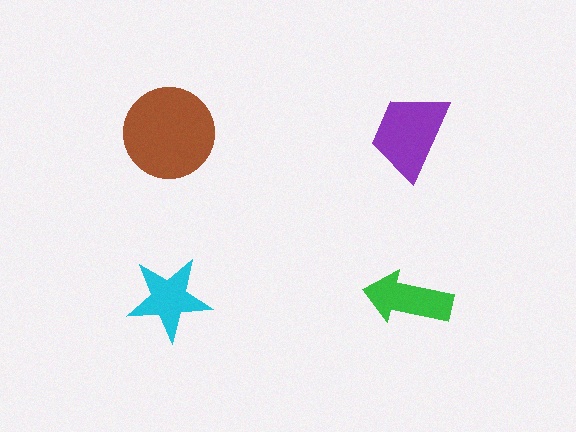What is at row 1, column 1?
A brown circle.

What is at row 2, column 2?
A green arrow.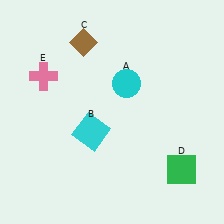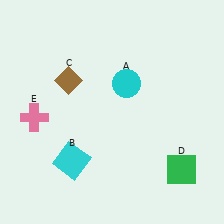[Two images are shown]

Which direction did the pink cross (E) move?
The pink cross (E) moved down.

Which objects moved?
The objects that moved are: the cyan square (B), the brown diamond (C), the pink cross (E).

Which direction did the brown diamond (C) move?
The brown diamond (C) moved down.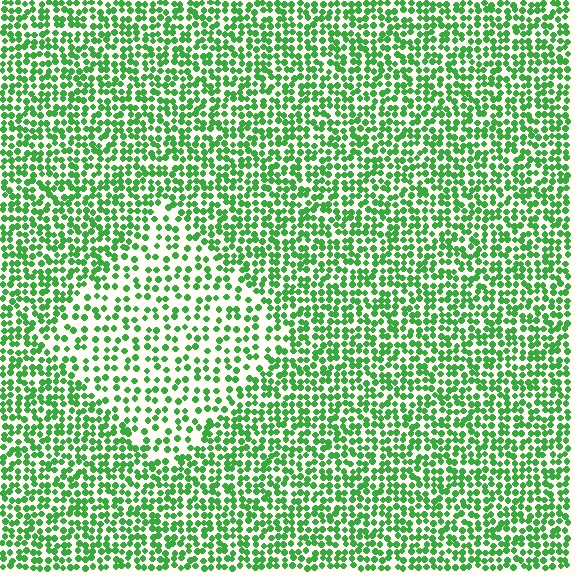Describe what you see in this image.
The image contains small green elements arranged at two different densities. A diamond-shaped region is visible where the elements are less densely packed than the surrounding area.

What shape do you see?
I see a diamond.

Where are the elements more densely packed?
The elements are more densely packed outside the diamond boundary.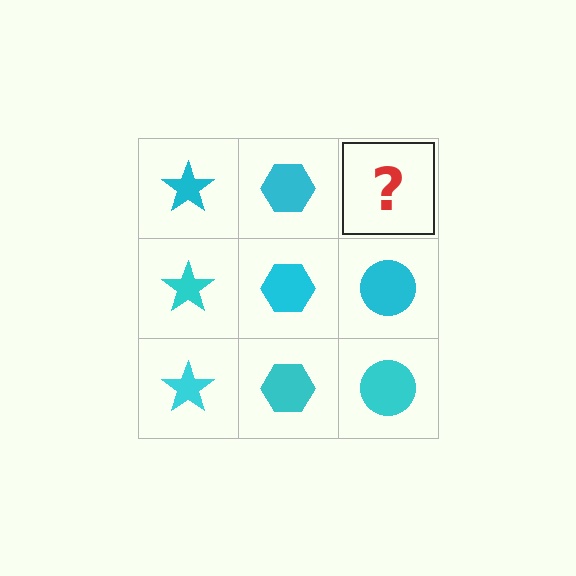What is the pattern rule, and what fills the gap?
The rule is that each column has a consistent shape. The gap should be filled with a cyan circle.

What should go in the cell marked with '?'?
The missing cell should contain a cyan circle.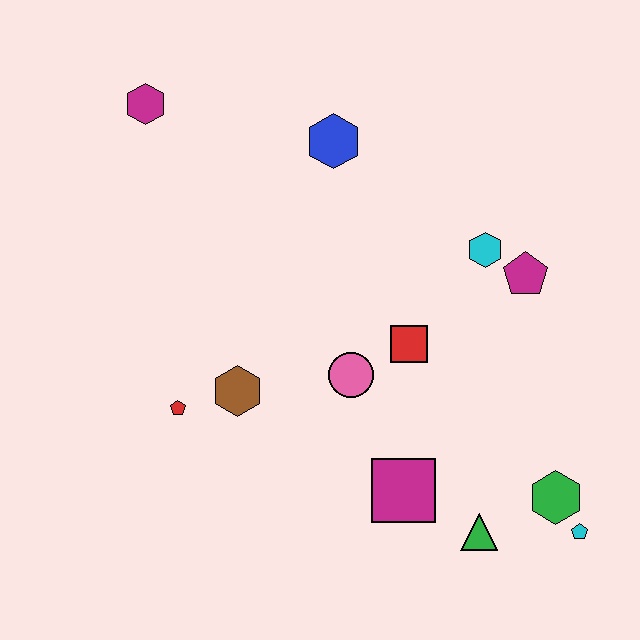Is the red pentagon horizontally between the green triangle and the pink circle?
No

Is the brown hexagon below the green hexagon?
No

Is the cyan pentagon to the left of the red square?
No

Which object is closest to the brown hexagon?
The red pentagon is closest to the brown hexagon.